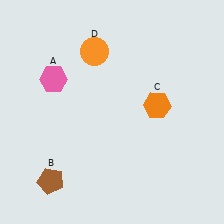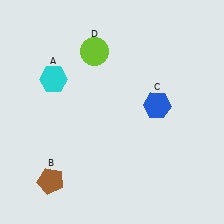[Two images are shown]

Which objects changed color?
A changed from pink to cyan. C changed from orange to blue. D changed from orange to lime.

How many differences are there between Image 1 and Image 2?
There are 3 differences between the two images.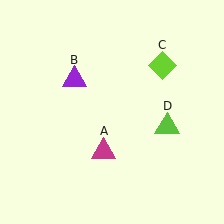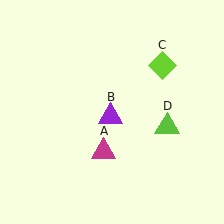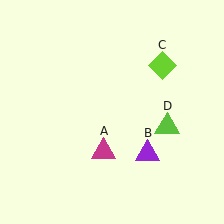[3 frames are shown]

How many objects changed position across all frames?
1 object changed position: purple triangle (object B).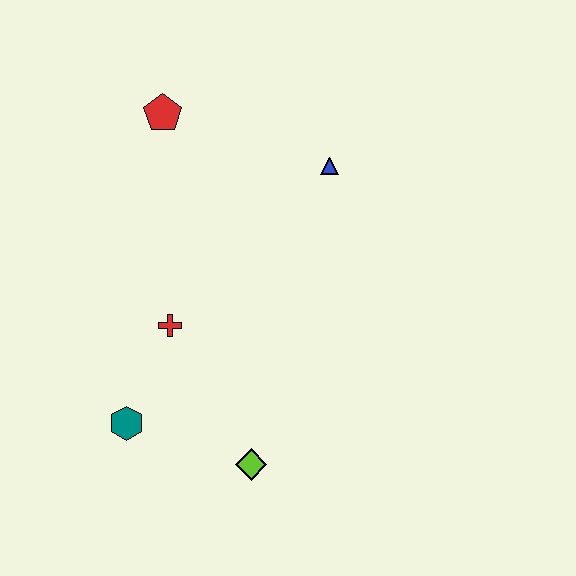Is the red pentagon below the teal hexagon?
No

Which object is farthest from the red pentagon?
The lime diamond is farthest from the red pentagon.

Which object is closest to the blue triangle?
The red pentagon is closest to the blue triangle.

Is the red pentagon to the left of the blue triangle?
Yes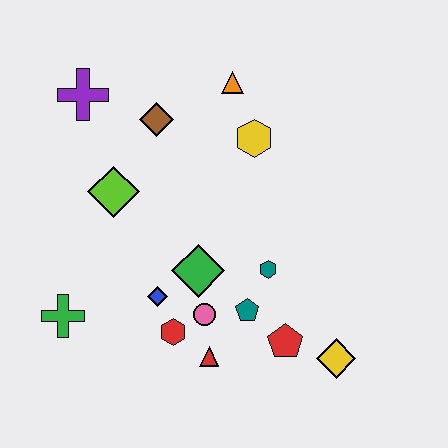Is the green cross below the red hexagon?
No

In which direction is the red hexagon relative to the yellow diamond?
The red hexagon is to the left of the yellow diamond.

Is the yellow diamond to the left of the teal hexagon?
No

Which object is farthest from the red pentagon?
The purple cross is farthest from the red pentagon.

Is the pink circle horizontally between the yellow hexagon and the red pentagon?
No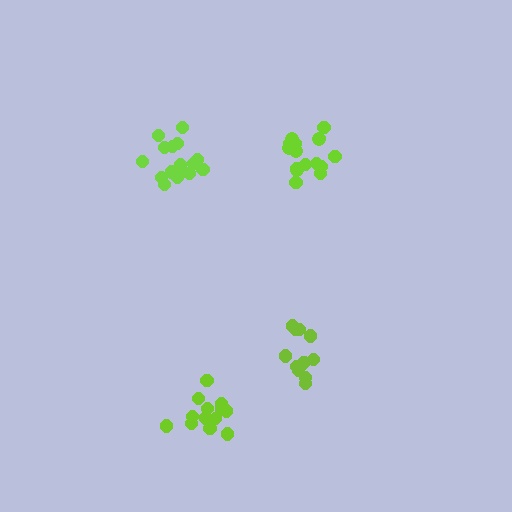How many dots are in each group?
Group 1: 12 dots, Group 2: 16 dots, Group 3: 13 dots, Group 4: 16 dots (57 total).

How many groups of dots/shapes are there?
There are 4 groups.